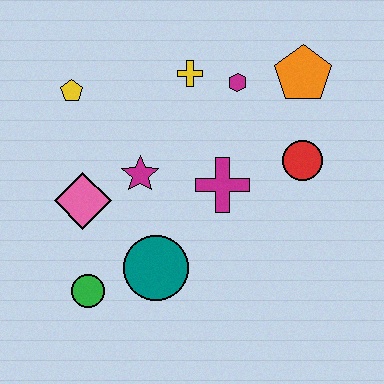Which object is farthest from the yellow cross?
The green circle is farthest from the yellow cross.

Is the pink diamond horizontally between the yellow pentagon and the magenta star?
Yes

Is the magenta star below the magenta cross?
No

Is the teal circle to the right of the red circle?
No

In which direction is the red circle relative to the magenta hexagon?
The red circle is below the magenta hexagon.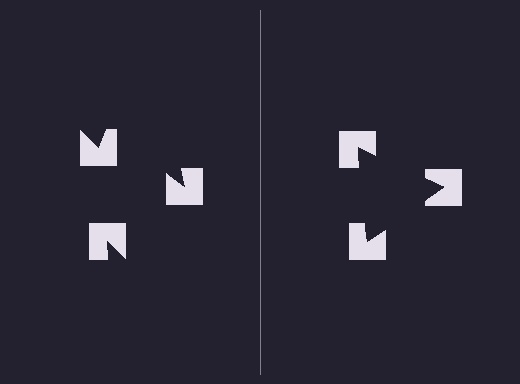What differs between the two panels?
The notched squares are positioned identically on both sides; only the wedge orientations differ. On the right they align to a triangle; on the left they are misaligned.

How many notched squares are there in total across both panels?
6 — 3 on each side.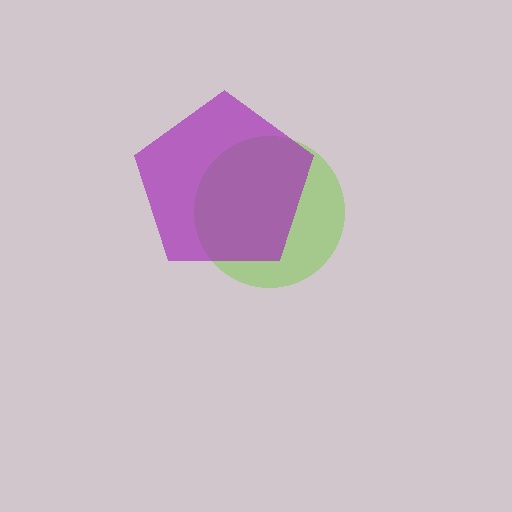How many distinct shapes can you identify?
There are 2 distinct shapes: a lime circle, a purple pentagon.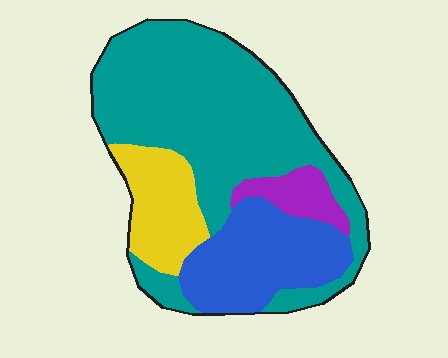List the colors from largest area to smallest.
From largest to smallest: teal, blue, yellow, purple.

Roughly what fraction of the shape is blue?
Blue takes up about one fifth (1/5) of the shape.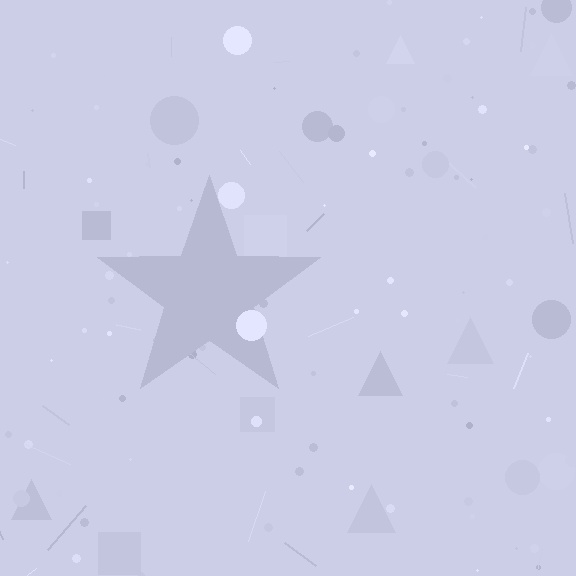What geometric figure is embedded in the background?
A star is embedded in the background.